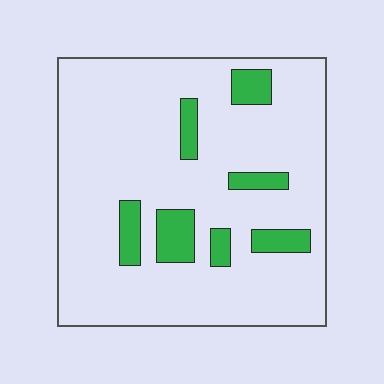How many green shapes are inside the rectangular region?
7.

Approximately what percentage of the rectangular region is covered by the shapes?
Approximately 15%.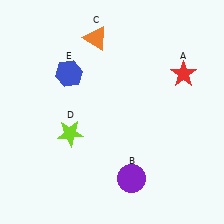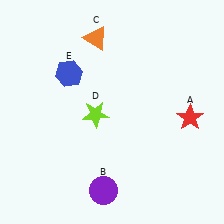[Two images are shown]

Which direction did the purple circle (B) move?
The purple circle (B) moved left.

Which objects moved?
The objects that moved are: the red star (A), the purple circle (B), the lime star (D).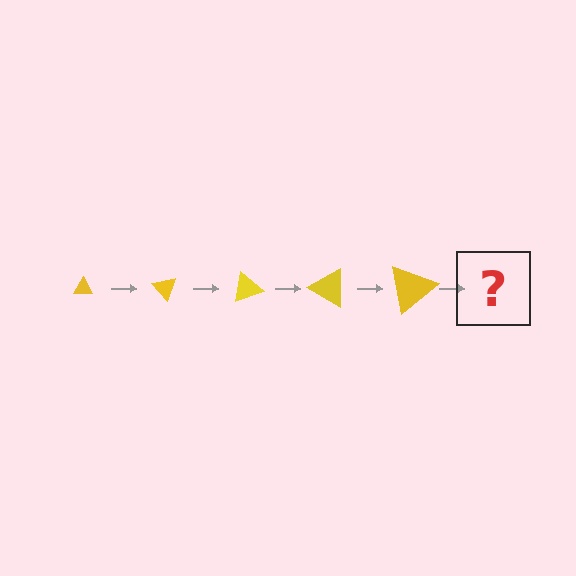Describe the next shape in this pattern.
It should be a triangle, larger than the previous one and rotated 250 degrees from the start.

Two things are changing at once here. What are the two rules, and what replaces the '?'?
The two rules are that the triangle grows larger each step and it rotates 50 degrees each step. The '?' should be a triangle, larger than the previous one and rotated 250 degrees from the start.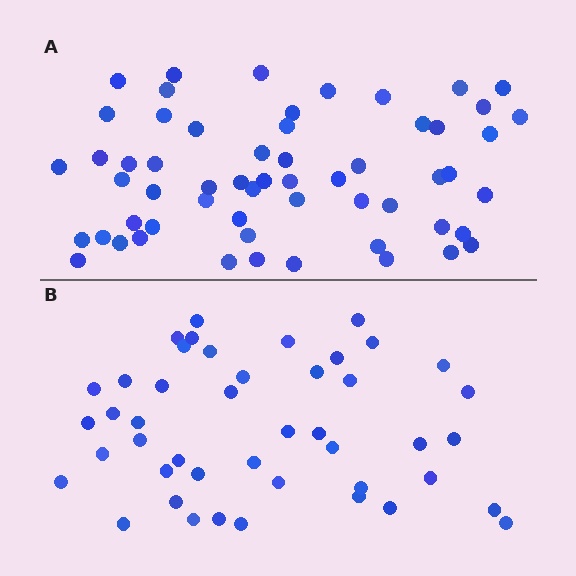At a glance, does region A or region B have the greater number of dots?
Region A (the top region) has more dots.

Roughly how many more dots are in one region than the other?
Region A has approximately 15 more dots than region B.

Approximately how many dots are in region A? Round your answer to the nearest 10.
About 60 dots. (The exact count is 58, which rounds to 60.)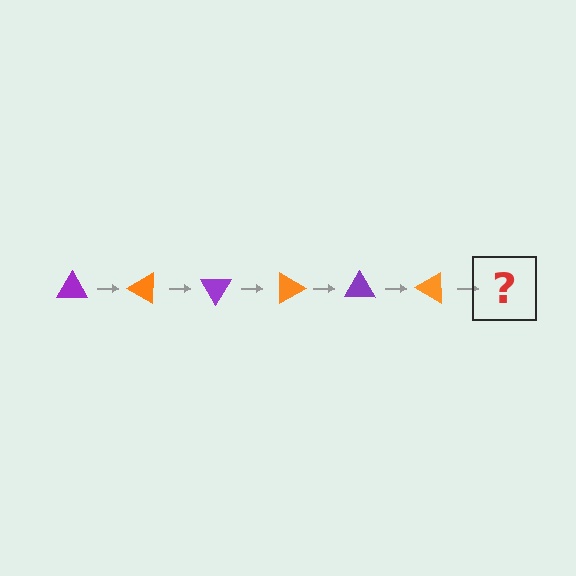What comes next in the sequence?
The next element should be a purple triangle, rotated 180 degrees from the start.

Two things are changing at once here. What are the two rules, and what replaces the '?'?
The two rules are that it rotates 30 degrees each step and the color cycles through purple and orange. The '?' should be a purple triangle, rotated 180 degrees from the start.